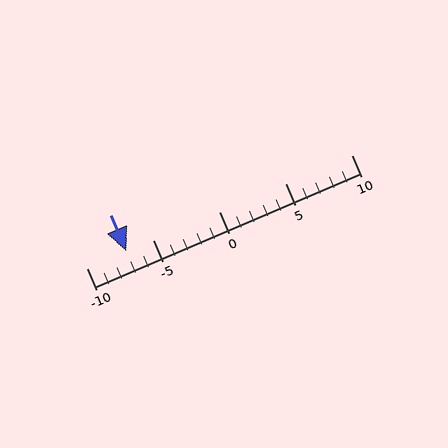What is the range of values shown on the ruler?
The ruler shows values from -10 to 10.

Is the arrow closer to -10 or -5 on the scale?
The arrow is closer to -5.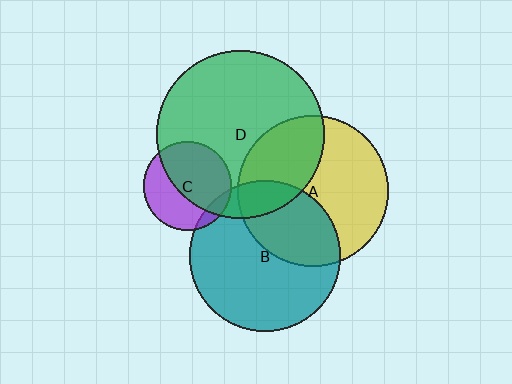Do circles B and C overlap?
Yes.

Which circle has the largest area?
Circle D (green).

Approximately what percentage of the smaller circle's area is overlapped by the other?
Approximately 10%.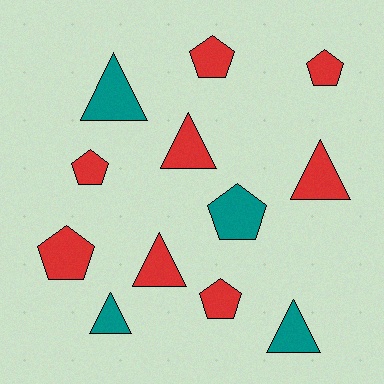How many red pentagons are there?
There are 5 red pentagons.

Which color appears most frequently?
Red, with 8 objects.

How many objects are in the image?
There are 12 objects.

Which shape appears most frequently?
Pentagon, with 6 objects.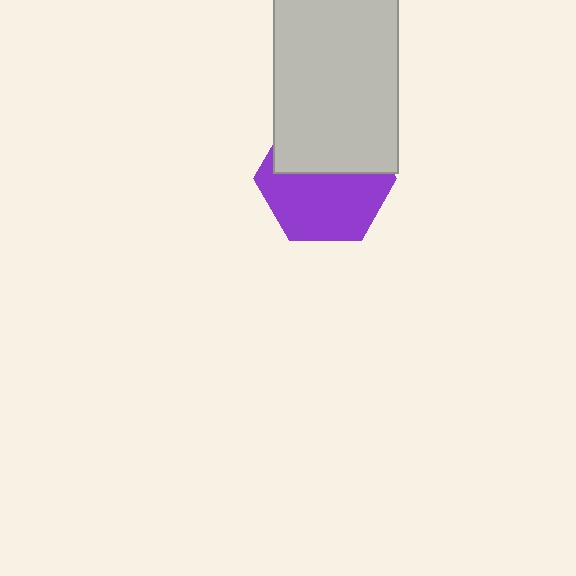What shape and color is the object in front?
The object in front is a light gray rectangle.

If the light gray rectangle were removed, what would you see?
You would see the complete purple hexagon.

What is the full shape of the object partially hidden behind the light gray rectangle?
The partially hidden object is a purple hexagon.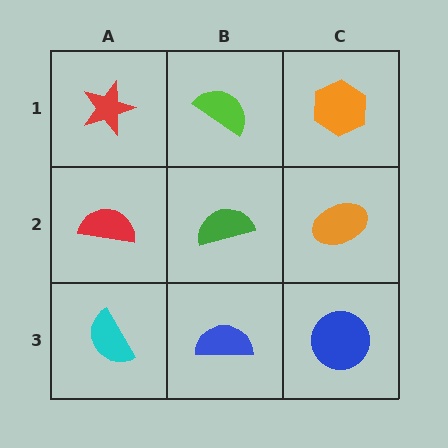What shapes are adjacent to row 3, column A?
A red semicircle (row 2, column A), a blue semicircle (row 3, column B).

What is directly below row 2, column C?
A blue circle.